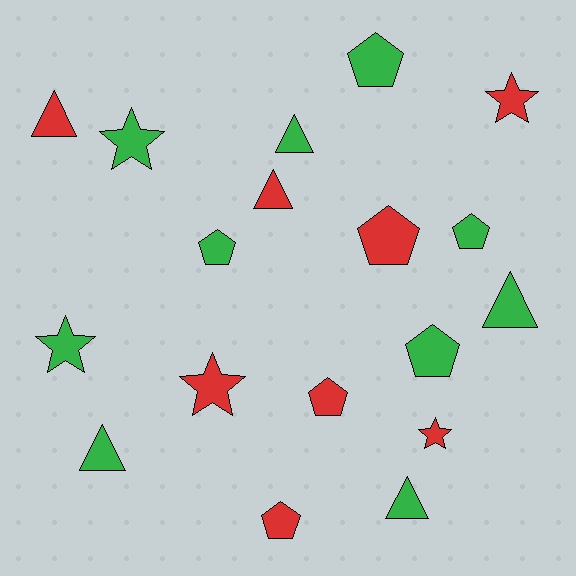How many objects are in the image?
There are 18 objects.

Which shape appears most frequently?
Pentagon, with 7 objects.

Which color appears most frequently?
Green, with 10 objects.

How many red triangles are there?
There are 2 red triangles.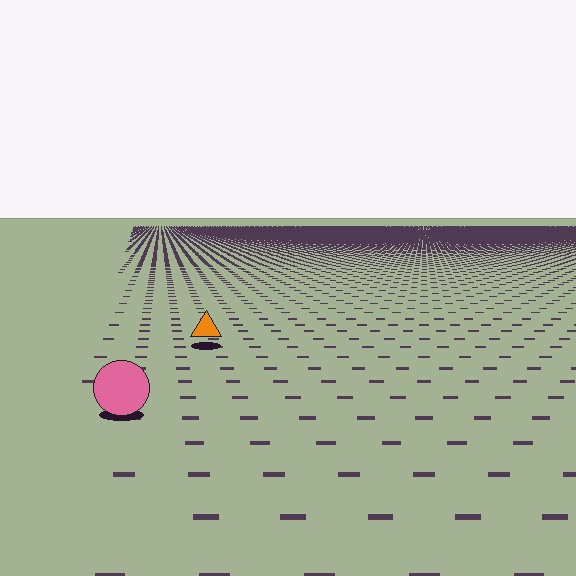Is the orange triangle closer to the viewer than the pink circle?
No. The pink circle is closer — you can tell from the texture gradient: the ground texture is coarser near it.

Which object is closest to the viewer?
The pink circle is closest. The texture marks near it are larger and more spread out.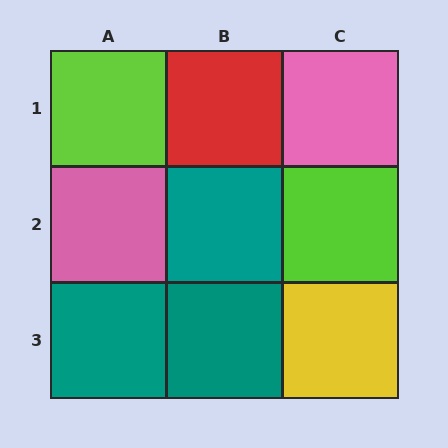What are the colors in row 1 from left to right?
Lime, red, pink.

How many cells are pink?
2 cells are pink.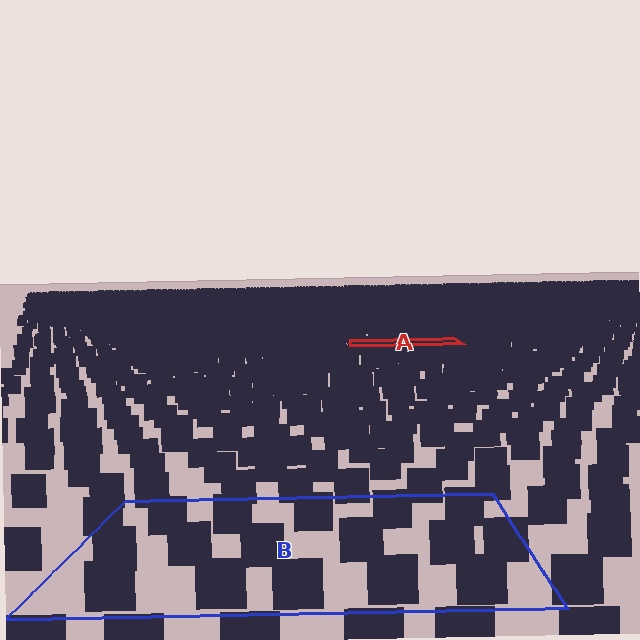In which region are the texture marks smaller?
The texture marks are smaller in region A, because it is farther away.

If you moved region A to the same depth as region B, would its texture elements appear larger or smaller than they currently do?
They would appear larger. At a closer depth, the same texture elements are projected at a bigger on-screen size.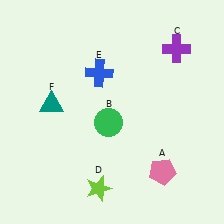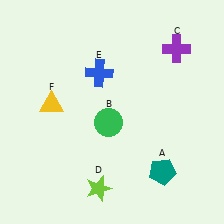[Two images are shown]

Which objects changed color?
A changed from pink to teal. F changed from teal to yellow.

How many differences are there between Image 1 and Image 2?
There are 2 differences between the two images.